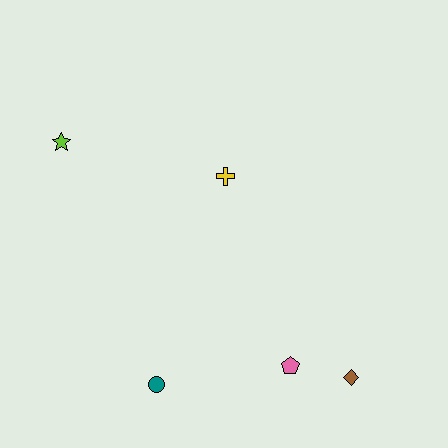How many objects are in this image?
There are 5 objects.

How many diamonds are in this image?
There is 1 diamond.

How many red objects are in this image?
There are no red objects.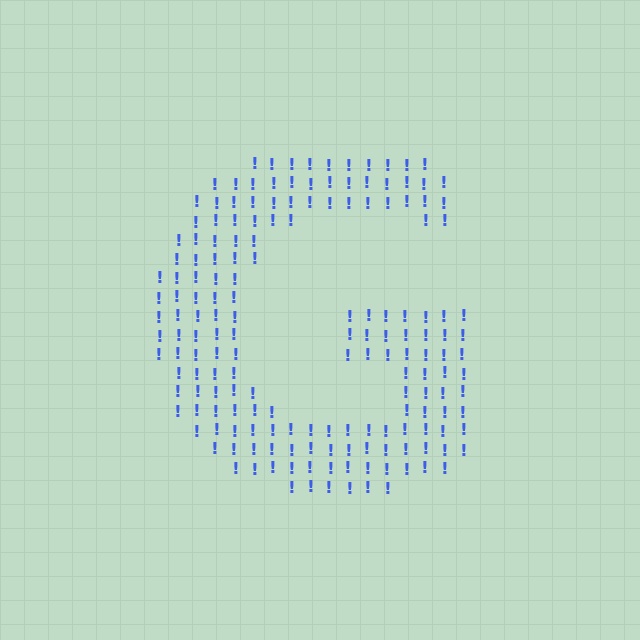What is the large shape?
The large shape is the letter G.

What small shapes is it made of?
It is made of small exclamation marks.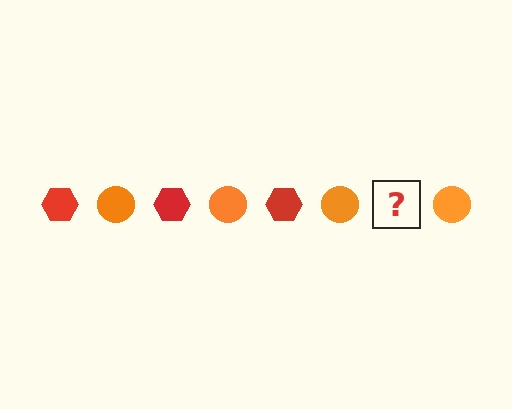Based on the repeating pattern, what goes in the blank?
The blank should be a red hexagon.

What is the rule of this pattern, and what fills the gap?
The rule is that the pattern alternates between red hexagon and orange circle. The gap should be filled with a red hexagon.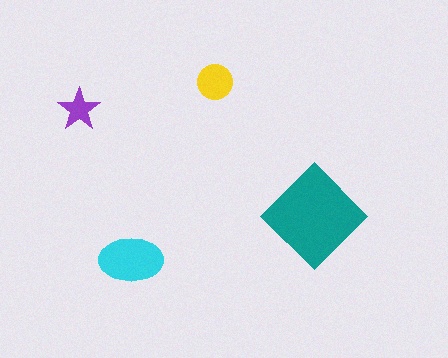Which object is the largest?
The teal diamond.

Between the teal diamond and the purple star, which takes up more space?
The teal diamond.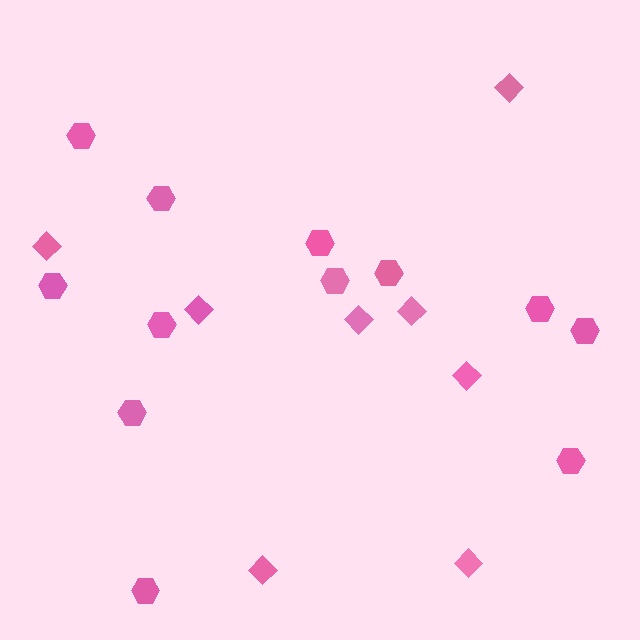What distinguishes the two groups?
There are 2 groups: one group of diamonds (8) and one group of hexagons (12).